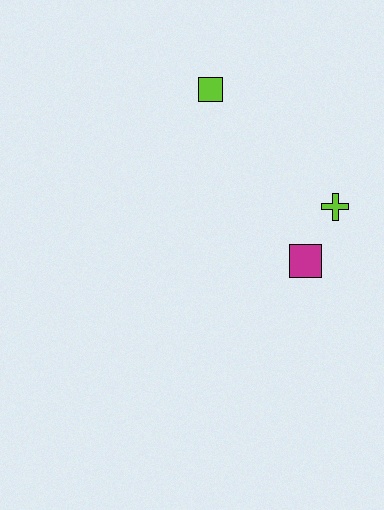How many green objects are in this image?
There are no green objects.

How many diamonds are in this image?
There are no diamonds.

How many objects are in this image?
There are 3 objects.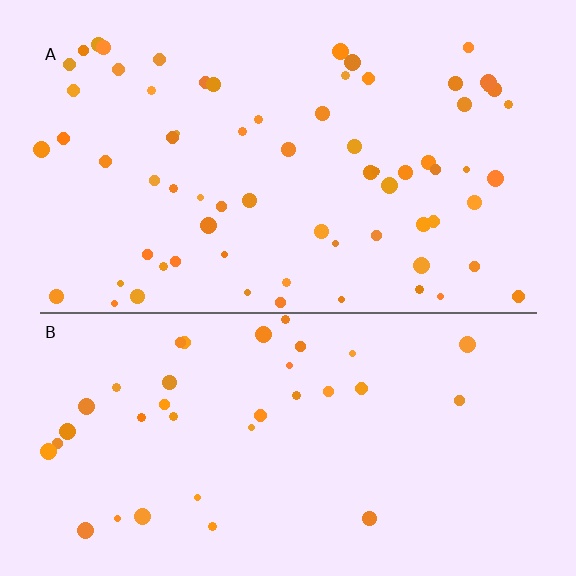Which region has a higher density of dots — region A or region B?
A (the top).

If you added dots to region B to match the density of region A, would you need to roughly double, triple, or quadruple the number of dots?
Approximately double.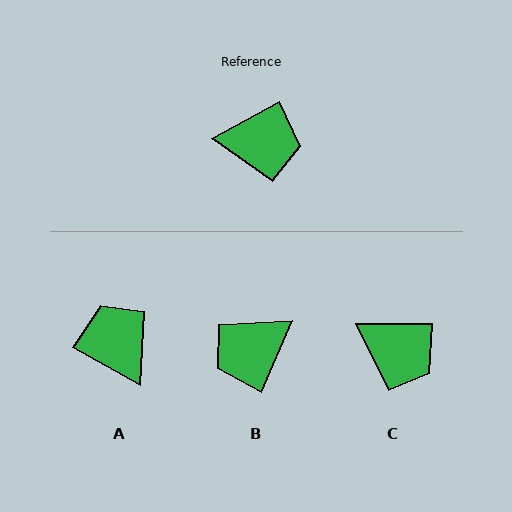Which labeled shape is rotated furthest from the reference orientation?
B, about 142 degrees away.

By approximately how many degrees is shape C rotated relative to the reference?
Approximately 28 degrees clockwise.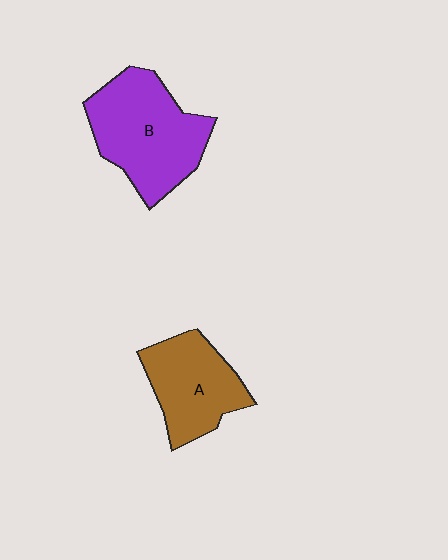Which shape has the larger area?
Shape B (purple).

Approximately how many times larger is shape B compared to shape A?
Approximately 1.4 times.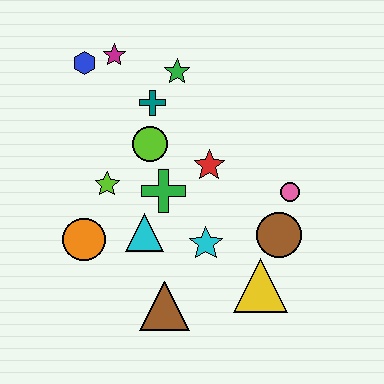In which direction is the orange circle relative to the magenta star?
The orange circle is below the magenta star.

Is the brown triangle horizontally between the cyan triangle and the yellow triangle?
Yes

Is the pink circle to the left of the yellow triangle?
No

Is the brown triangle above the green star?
No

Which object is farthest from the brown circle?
The blue hexagon is farthest from the brown circle.